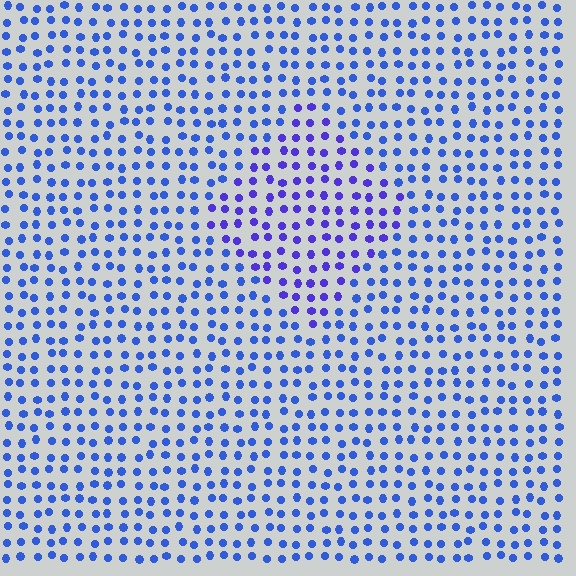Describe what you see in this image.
The image is filled with small blue elements in a uniform arrangement. A diamond-shaped region is visible where the elements are tinted to a slightly different hue, forming a subtle color boundary.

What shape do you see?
I see a diamond.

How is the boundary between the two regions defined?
The boundary is defined purely by a slight shift in hue (about 26 degrees). Spacing, size, and orientation are identical on both sides.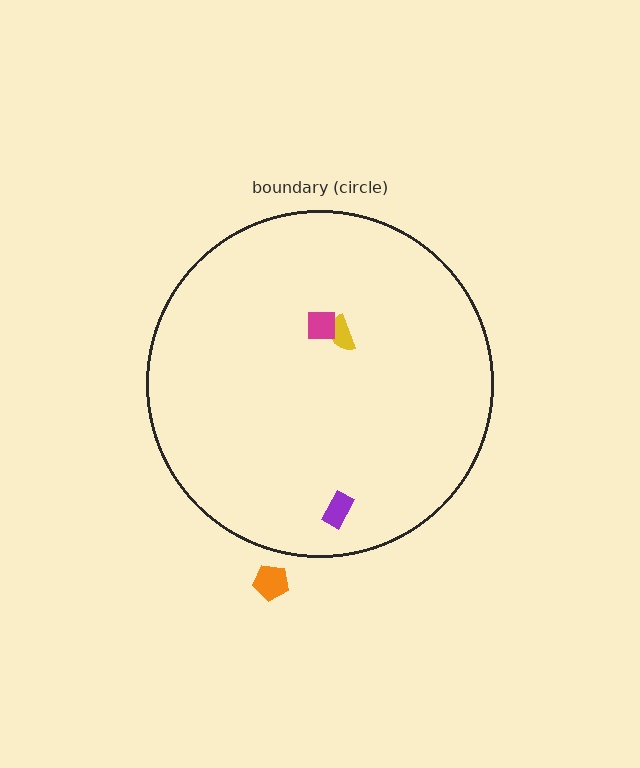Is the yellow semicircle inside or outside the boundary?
Inside.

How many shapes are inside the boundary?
3 inside, 1 outside.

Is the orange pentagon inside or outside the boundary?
Outside.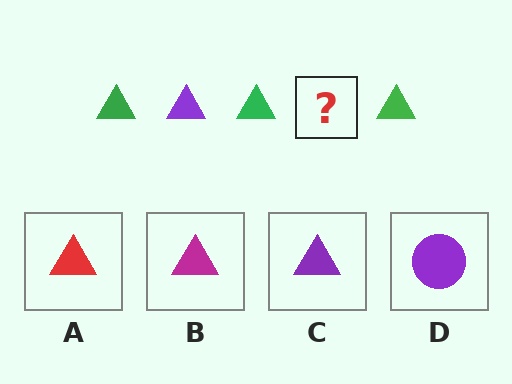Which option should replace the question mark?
Option C.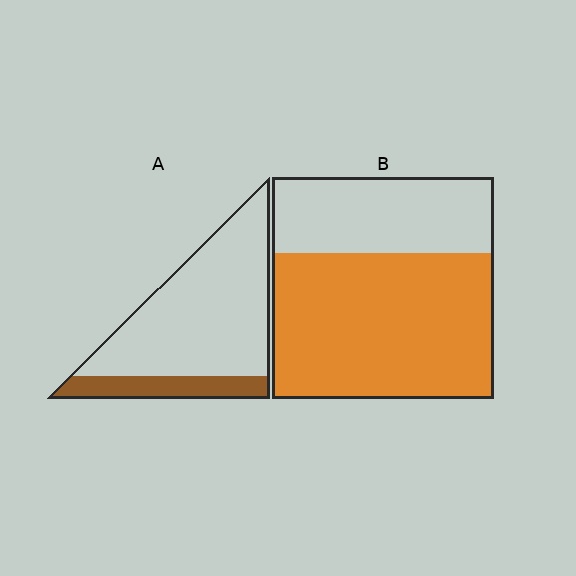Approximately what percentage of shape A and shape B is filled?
A is approximately 20% and B is approximately 65%.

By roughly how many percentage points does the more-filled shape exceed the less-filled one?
By roughly 45 percentage points (B over A).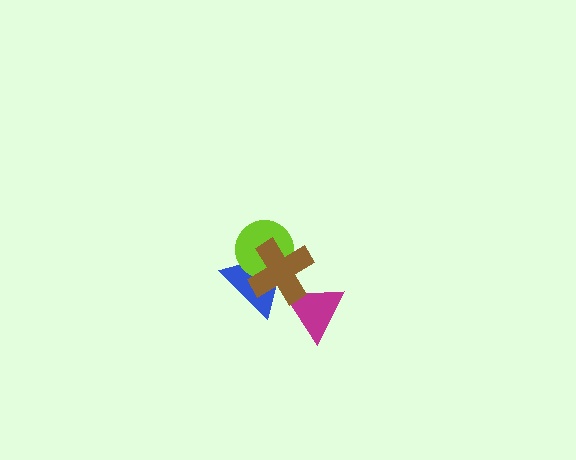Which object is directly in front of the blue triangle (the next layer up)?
The lime circle is directly in front of the blue triangle.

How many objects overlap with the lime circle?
2 objects overlap with the lime circle.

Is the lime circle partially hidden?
Yes, it is partially covered by another shape.